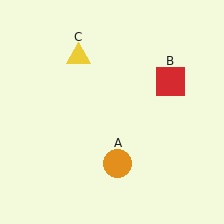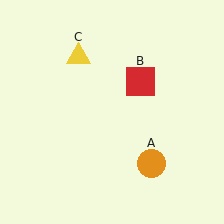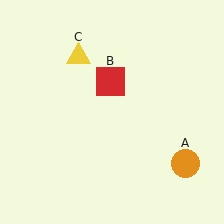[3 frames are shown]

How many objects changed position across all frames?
2 objects changed position: orange circle (object A), red square (object B).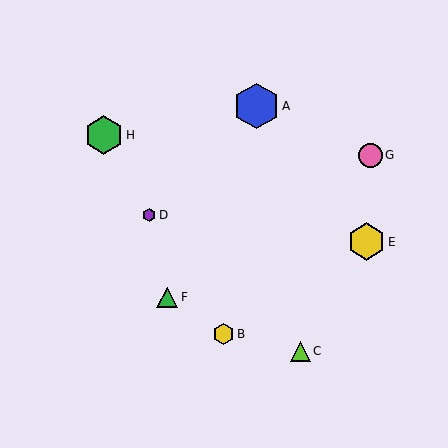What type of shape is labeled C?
Shape C is a lime triangle.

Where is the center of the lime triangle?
The center of the lime triangle is at (300, 351).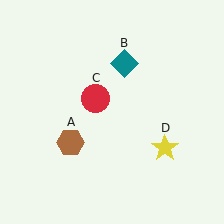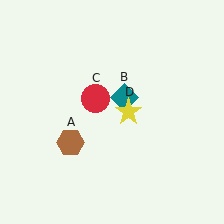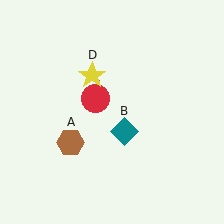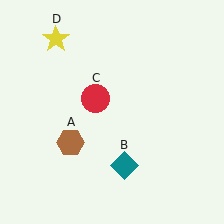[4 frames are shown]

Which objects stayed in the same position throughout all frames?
Brown hexagon (object A) and red circle (object C) remained stationary.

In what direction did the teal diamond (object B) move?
The teal diamond (object B) moved down.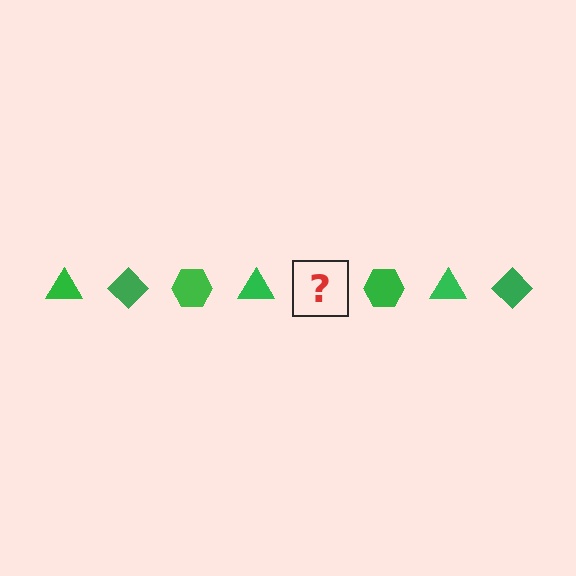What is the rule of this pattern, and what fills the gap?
The rule is that the pattern cycles through triangle, diamond, hexagon shapes in green. The gap should be filled with a green diamond.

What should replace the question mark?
The question mark should be replaced with a green diamond.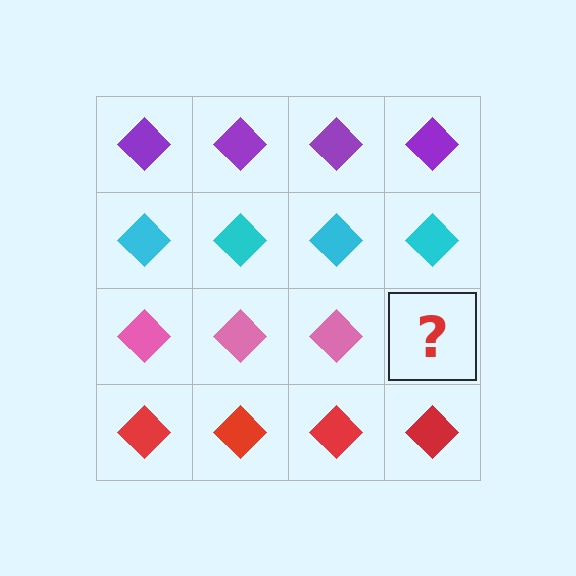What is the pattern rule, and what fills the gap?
The rule is that each row has a consistent color. The gap should be filled with a pink diamond.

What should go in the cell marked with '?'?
The missing cell should contain a pink diamond.